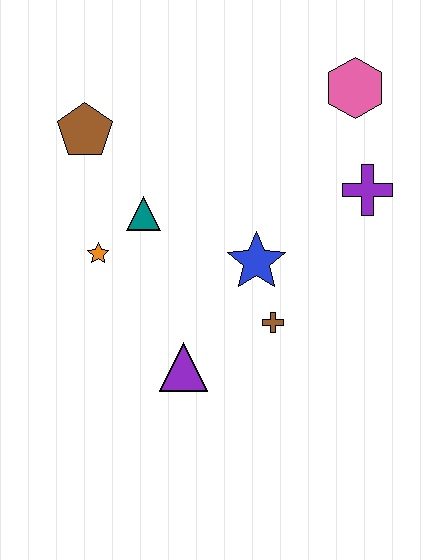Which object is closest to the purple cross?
The pink hexagon is closest to the purple cross.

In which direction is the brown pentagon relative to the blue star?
The brown pentagon is to the left of the blue star.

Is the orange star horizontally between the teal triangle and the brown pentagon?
Yes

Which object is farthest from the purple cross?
The brown pentagon is farthest from the purple cross.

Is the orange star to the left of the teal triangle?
Yes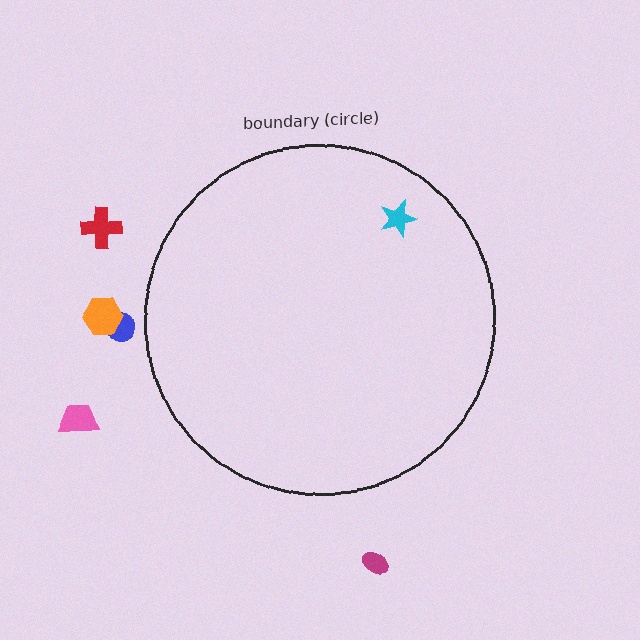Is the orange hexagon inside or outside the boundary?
Outside.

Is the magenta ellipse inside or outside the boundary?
Outside.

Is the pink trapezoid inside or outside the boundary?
Outside.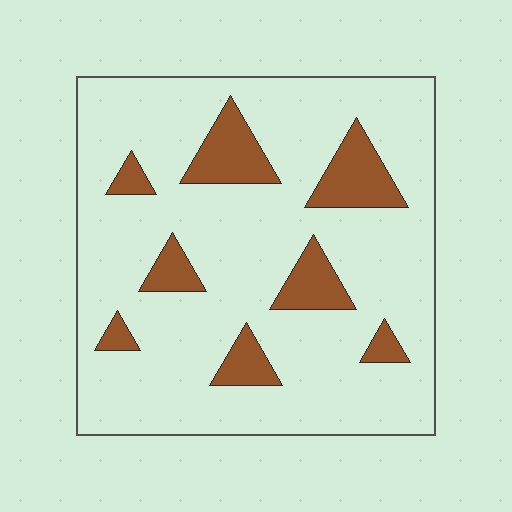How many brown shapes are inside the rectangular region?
8.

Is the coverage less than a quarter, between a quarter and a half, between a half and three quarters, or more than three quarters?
Less than a quarter.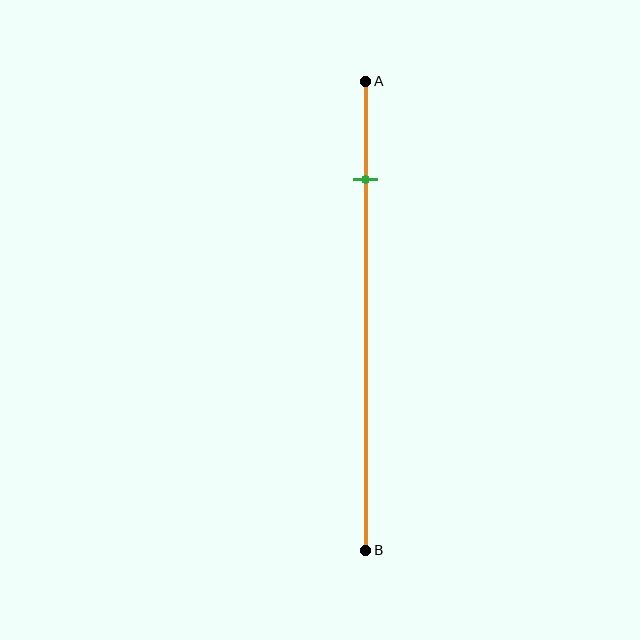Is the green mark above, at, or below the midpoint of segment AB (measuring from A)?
The green mark is above the midpoint of segment AB.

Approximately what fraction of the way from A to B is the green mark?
The green mark is approximately 20% of the way from A to B.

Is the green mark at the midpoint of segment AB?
No, the mark is at about 20% from A, not at the 50% midpoint.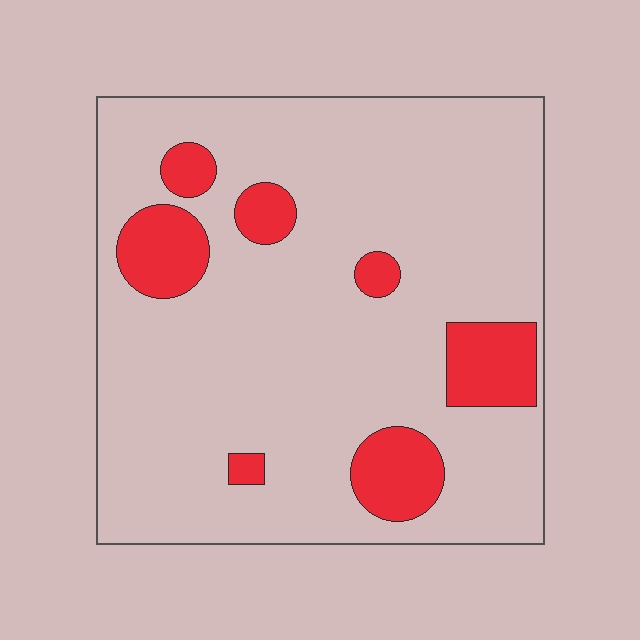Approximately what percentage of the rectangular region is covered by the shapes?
Approximately 15%.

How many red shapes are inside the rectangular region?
7.